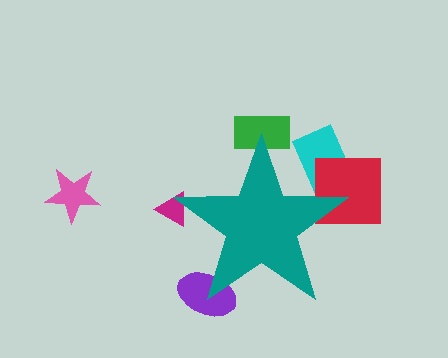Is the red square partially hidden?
Yes, the red square is partially hidden behind the teal star.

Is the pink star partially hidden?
No, the pink star is fully visible.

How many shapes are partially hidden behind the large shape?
5 shapes are partially hidden.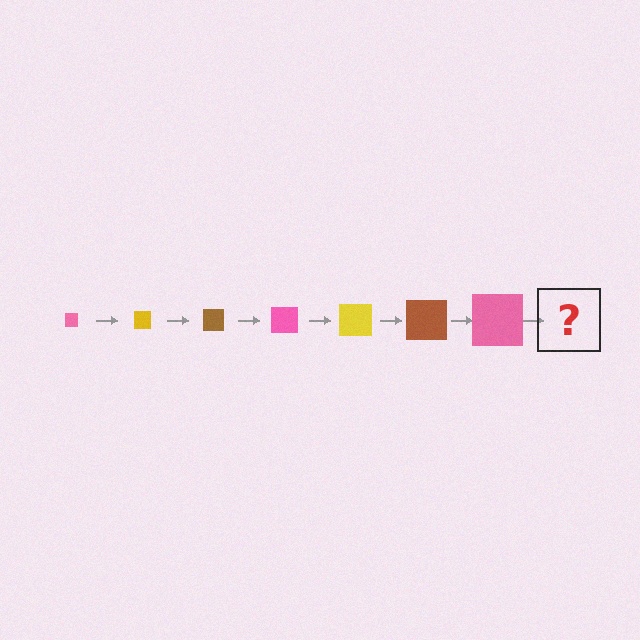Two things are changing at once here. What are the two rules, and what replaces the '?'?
The two rules are that the square grows larger each step and the color cycles through pink, yellow, and brown. The '?' should be a yellow square, larger than the previous one.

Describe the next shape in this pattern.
It should be a yellow square, larger than the previous one.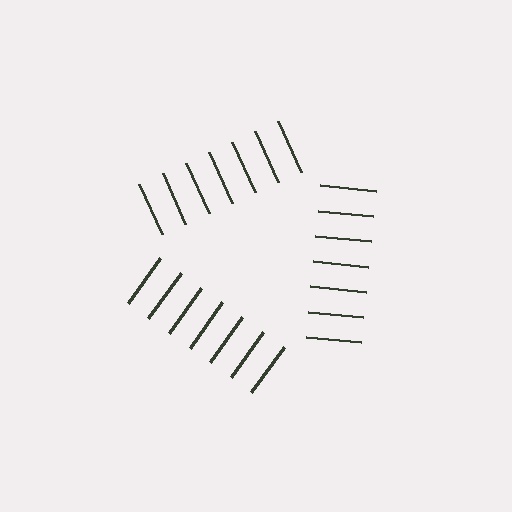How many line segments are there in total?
21 — 7 along each of the 3 edges.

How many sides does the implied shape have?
3 sides — the line-ends trace a triangle.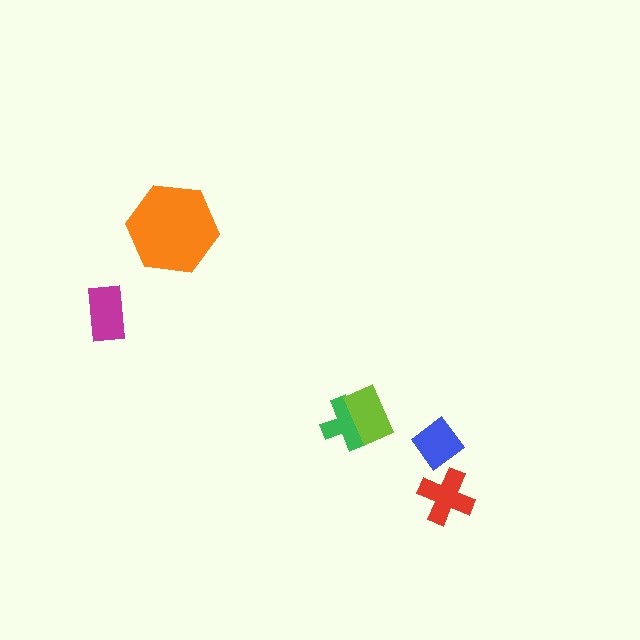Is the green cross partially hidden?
Yes, it is partially covered by another shape.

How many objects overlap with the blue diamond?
0 objects overlap with the blue diamond.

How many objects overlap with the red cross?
0 objects overlap with the red cross.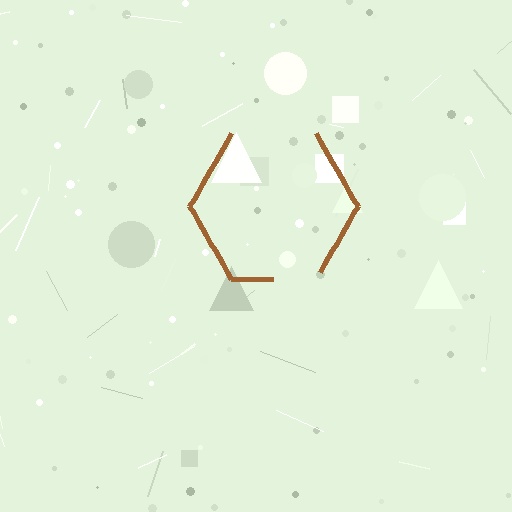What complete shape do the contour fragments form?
The contour fragments form a hexagon.